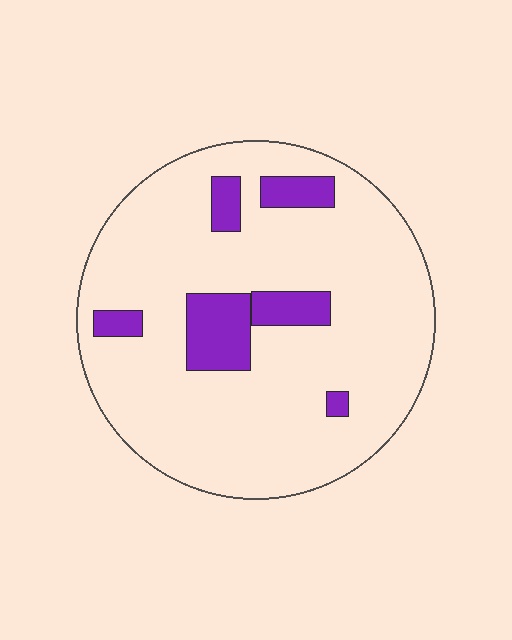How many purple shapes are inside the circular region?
6.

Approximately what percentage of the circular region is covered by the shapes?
Approximately 15%.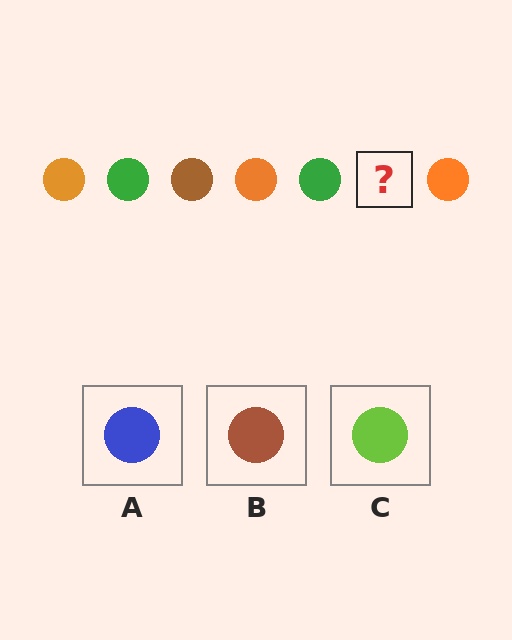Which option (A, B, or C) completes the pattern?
B.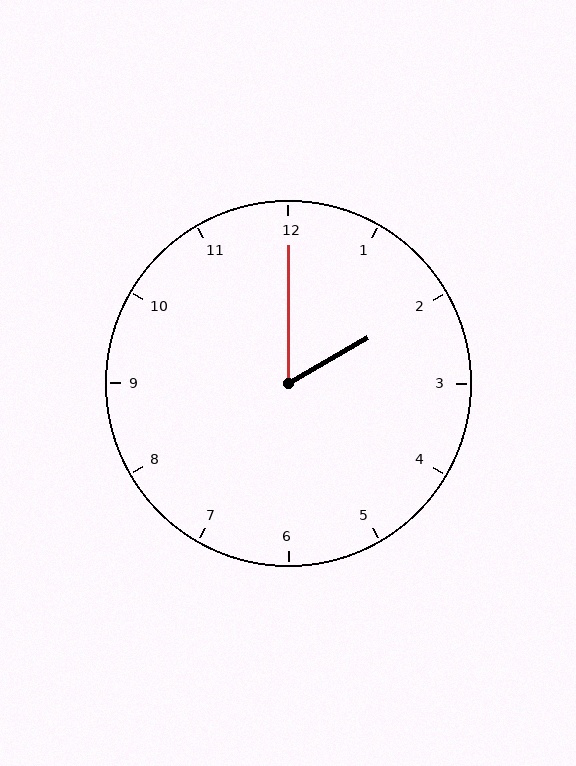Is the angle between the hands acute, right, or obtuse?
It is acute.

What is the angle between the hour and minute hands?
Approximately 60 degrees.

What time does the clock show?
2:00.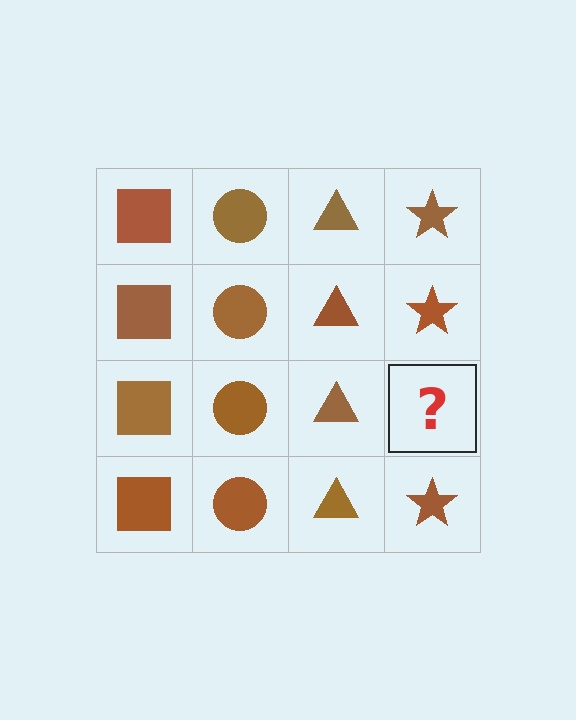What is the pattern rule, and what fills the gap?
The rule is that each column has a consistent shape. The gap should be filled with a brown star.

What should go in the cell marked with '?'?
The missing cell should contain a brown star.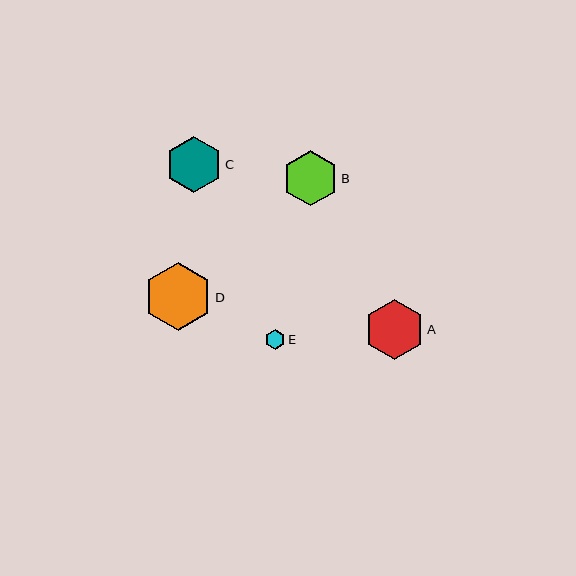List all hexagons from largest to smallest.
From largest to smallest: D, A, C, B, E.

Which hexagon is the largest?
Hexagon D is the largest with a size of approximately 68 pixels.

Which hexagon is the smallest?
Hexagon E is the smallest with a size of approximately 20 pixels.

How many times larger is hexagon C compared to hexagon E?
Hexagon C is approximately 2.7 times the size of hexagon E.